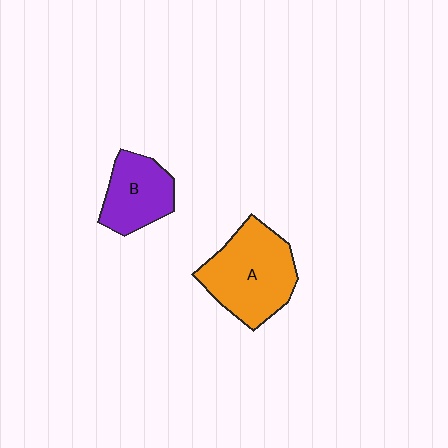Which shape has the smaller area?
Shape B (purple).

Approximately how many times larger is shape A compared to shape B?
Approximately 1.6 times.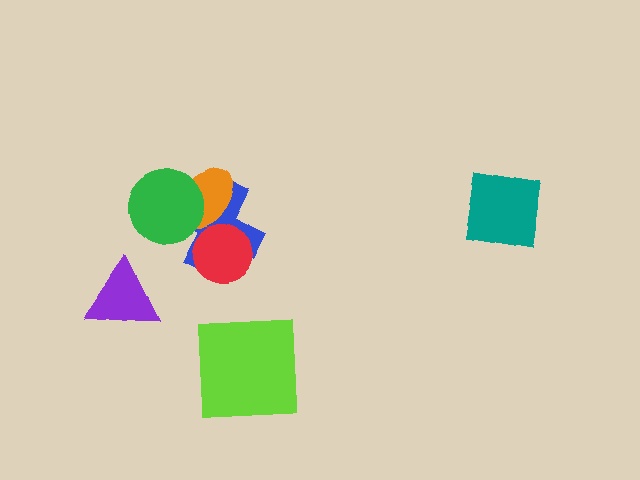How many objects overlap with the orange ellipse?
2 objects overlap with the orange ellipse.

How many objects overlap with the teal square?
0 objects overlap with the teal square.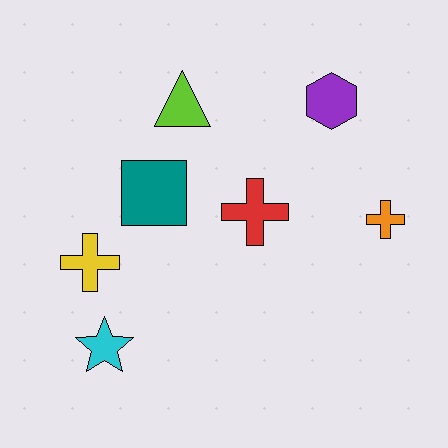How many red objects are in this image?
There is 1 red object.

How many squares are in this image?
There is 1 square.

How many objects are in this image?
There are 7 objects.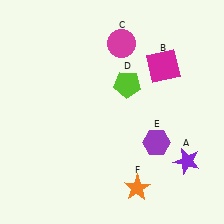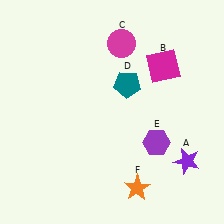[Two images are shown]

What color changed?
The pentagon (D) changed from lime in Image 1 to teal in Image 2.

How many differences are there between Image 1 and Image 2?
There is 1 difference between the two images.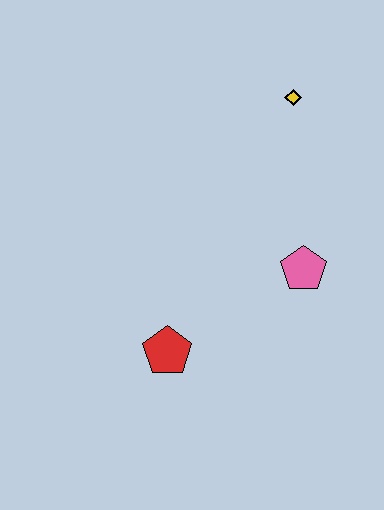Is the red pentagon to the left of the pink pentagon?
Yes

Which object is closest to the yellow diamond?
The pink pentagon is closest to the yellow diamond.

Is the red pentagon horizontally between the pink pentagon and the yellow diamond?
No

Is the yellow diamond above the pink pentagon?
Yes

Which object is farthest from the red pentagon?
The yellow diamond is farthest from the red pentagon.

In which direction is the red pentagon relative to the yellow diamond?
The red pentagon is below the yellow diamond.